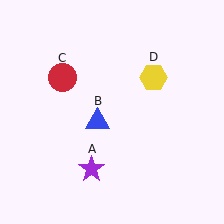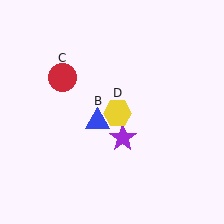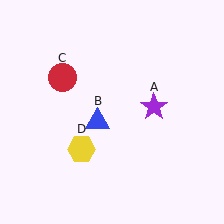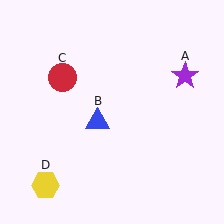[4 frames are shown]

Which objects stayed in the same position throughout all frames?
Blue triangle (object B) and red circle (object C) remained stationary.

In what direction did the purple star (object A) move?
The purple star (object A) moved up and to the right.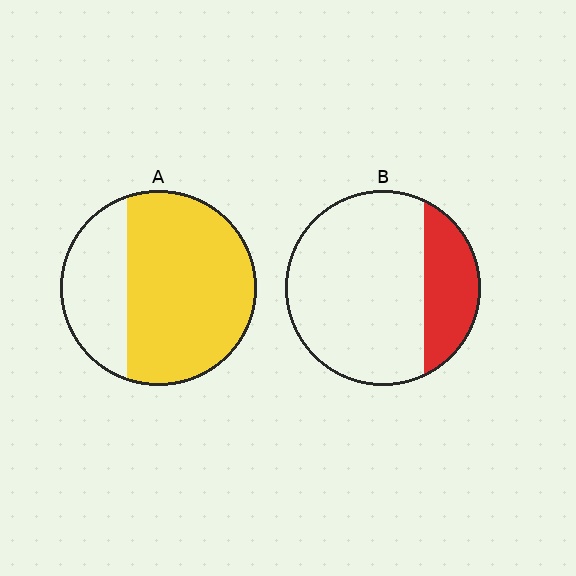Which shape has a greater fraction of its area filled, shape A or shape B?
Shape A.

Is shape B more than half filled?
No.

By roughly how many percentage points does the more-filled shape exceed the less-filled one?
By roughly 45 percentage points (A over B).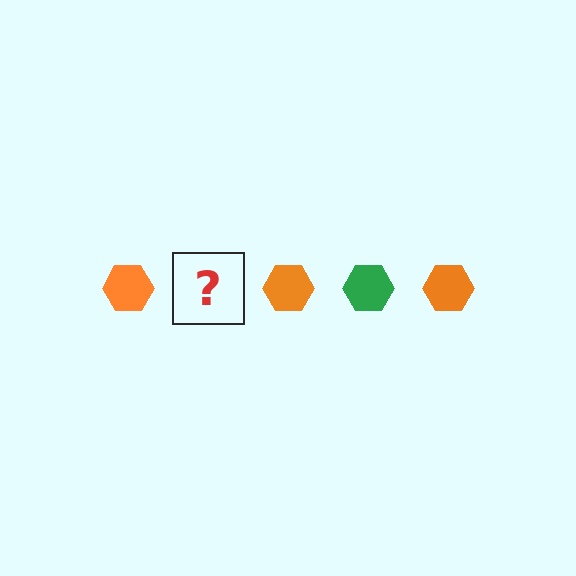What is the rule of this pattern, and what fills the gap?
The rule is that the pattern cycles through orange, green hexagons. The gap should be filled with a green hexagon.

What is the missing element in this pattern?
The missing element is a green hexagon.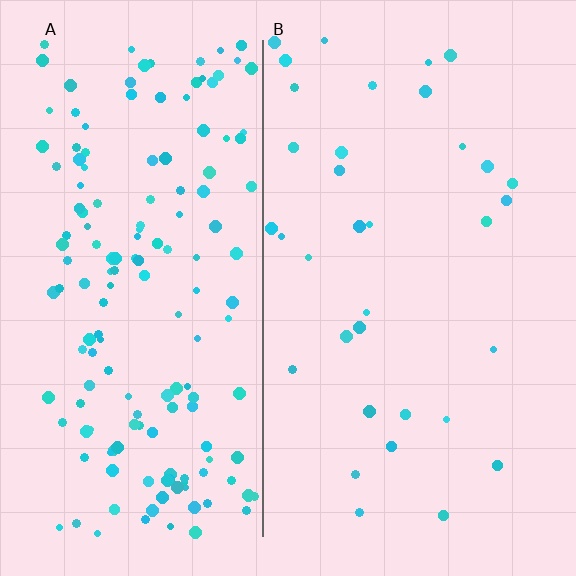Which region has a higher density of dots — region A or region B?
A (the left).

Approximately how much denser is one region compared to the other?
Approximately 4.6× — region A over region B.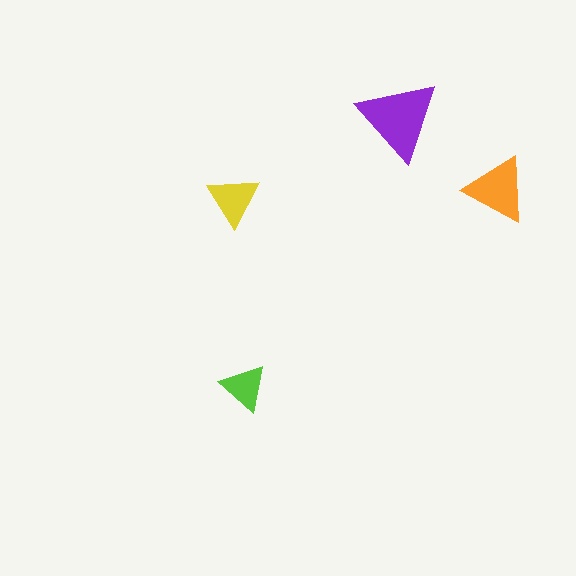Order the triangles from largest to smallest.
the purple one, the orange one, the yellow one, the lime one.